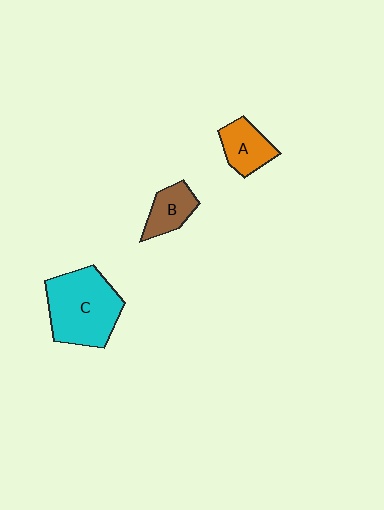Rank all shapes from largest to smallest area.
From largest to smallest: C (cyan), A (orange), B (brown).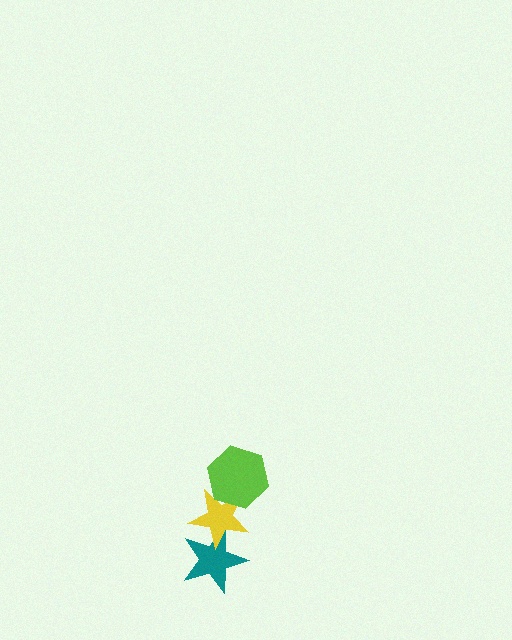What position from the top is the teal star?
The teal star is 3rd from the top.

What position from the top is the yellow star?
The yellow star is 2nd from the top.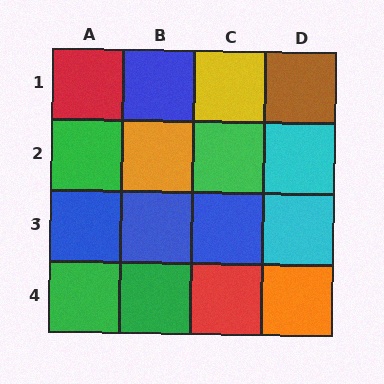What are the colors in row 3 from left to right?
Blue, blue, blue, cyan.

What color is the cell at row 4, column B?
Green.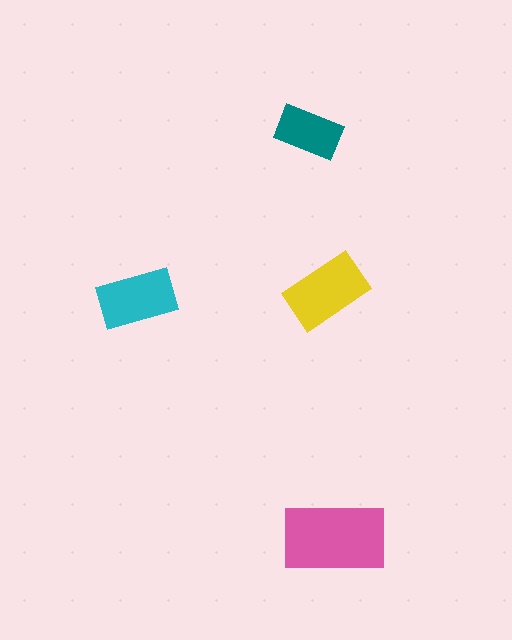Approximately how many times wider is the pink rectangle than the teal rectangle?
About 1.5 times wider.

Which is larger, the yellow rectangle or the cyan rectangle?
The yellow one.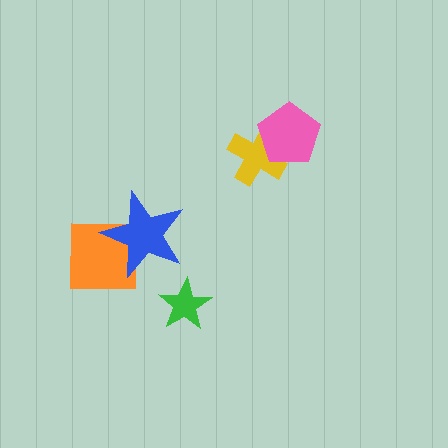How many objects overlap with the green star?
0 objects overlap with the green star.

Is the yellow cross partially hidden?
Yes, it is partially covered by another shape.